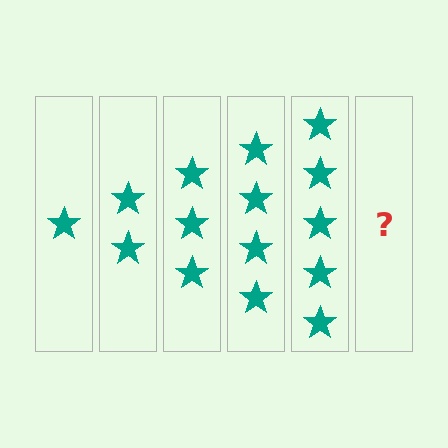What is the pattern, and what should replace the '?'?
The pattern is that each step adds one more star. The '?' should be 6 stars.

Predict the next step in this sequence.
The next step is 6 stars.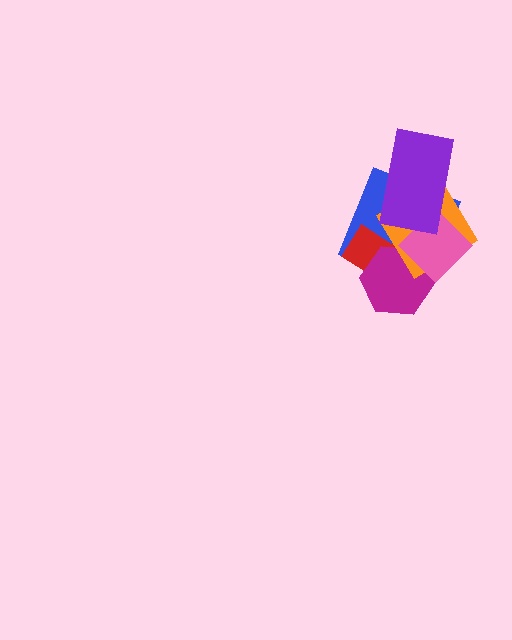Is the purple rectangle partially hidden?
No, no other shape covers it.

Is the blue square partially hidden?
Yes, it is partially covered by another shape.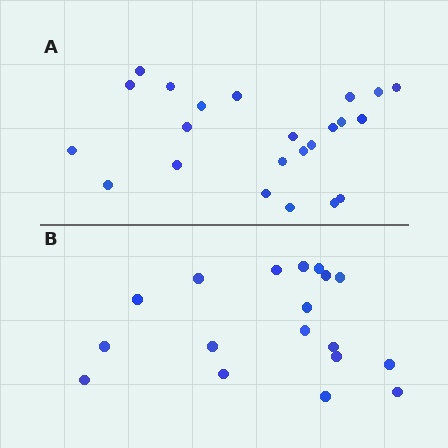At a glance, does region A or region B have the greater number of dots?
Region A (the top region) has more dots.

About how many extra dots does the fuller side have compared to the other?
Region A has about 5 more dots than region B.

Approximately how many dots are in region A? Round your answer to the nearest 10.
About 20 dots. (The exact count is 23, which rounds to 20.)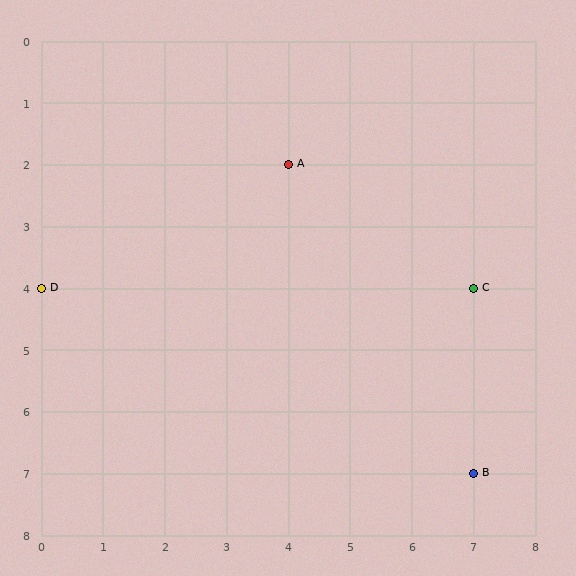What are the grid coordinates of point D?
Point D is at grid coordinates (0, 4).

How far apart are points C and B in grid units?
Points C and B are 3 rows apart.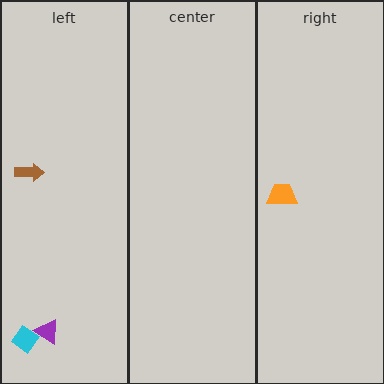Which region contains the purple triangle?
The left region.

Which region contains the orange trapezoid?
The right region.